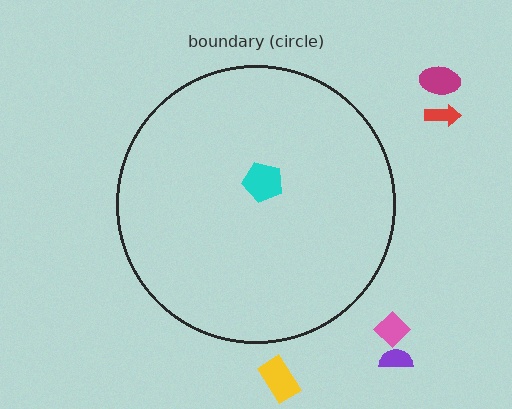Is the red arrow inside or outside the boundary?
Outside.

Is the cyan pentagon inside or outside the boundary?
Inside.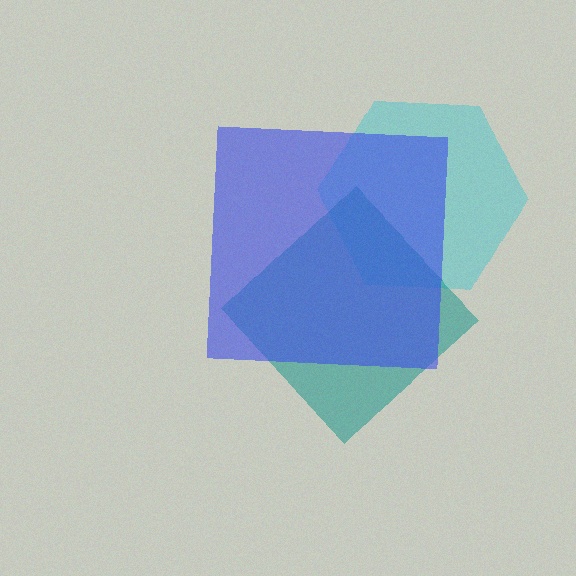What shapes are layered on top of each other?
The layered shapes are: a cyan hexagon, a teal diamond, a blue square.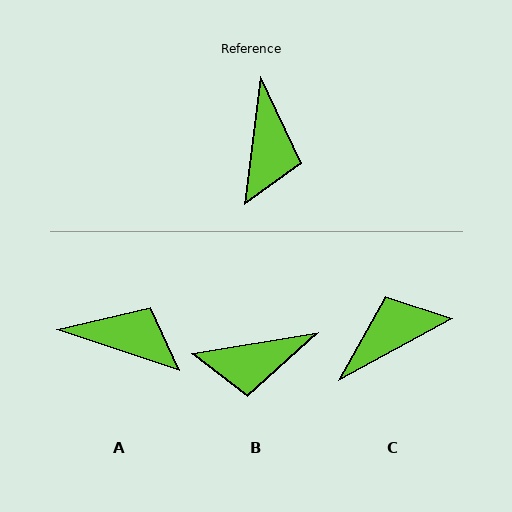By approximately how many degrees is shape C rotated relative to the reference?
Approximately 126 degrees counter-clockwise.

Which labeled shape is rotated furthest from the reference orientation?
C, about 126 degrees away.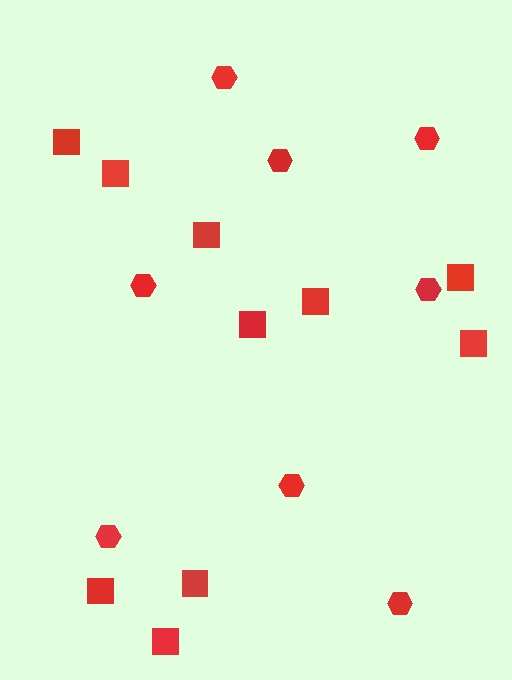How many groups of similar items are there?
There are 2 groups: one group of hexagons (8) and one group of squares (10).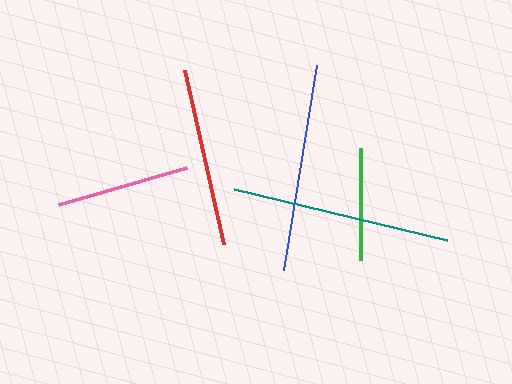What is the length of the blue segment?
The blue segment is approximately 207 pixels long.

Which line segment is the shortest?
The green line is the shortest at approximately 112 pixels.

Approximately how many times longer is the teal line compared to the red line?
The teal line is approximately 1.2 times the length of the red line.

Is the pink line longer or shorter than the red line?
The red line is longer than the pink line.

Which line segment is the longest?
The teal line is the longest at approximately 218 pixels.